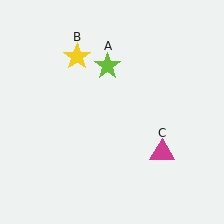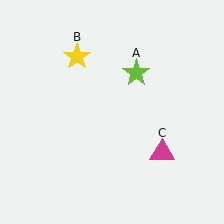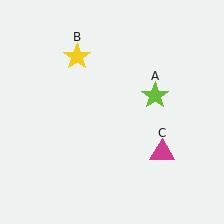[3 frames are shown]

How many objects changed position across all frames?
1 object changed position: lime star (object A).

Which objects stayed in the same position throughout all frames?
Yellow star (object B) and magenta triangle (object C) remained stationary.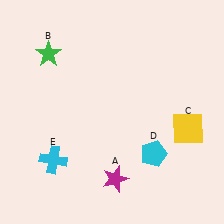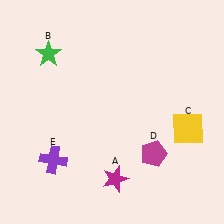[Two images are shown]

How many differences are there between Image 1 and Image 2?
There are 2 differences between the two images.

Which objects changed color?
D changed from cyan to magenta. E changed from cyan to purple.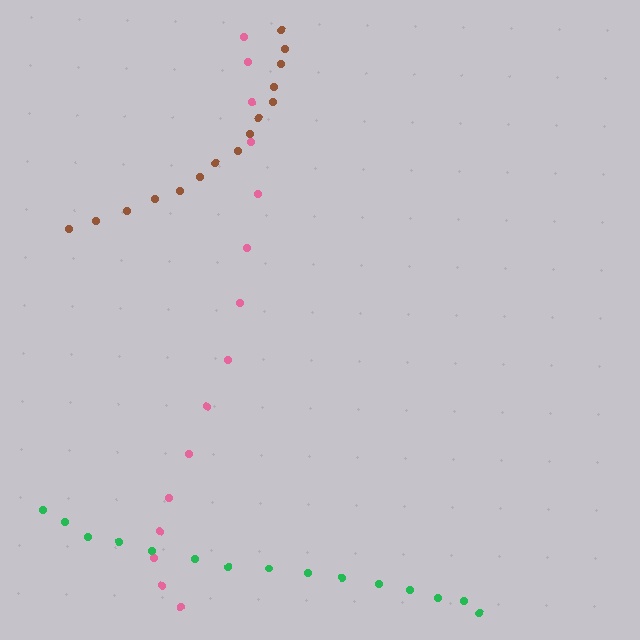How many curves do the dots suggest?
There are 3 distinct paths.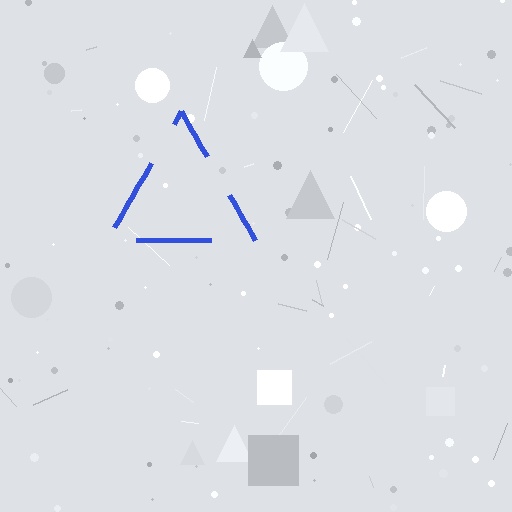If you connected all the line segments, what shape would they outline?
They would outline a triangle.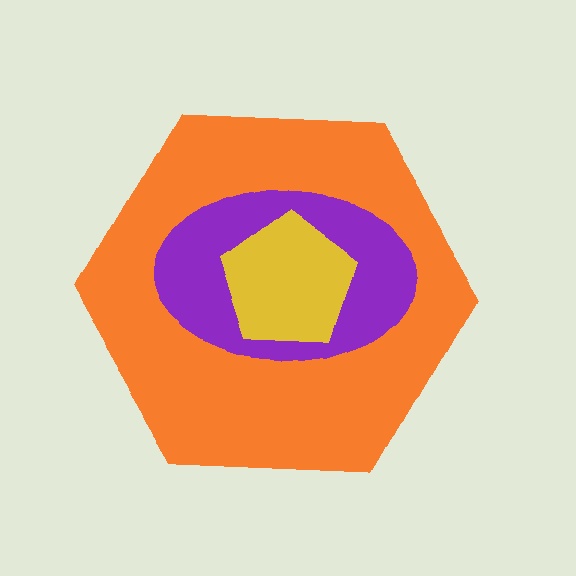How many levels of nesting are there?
3.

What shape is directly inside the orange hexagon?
The purple ellipse.